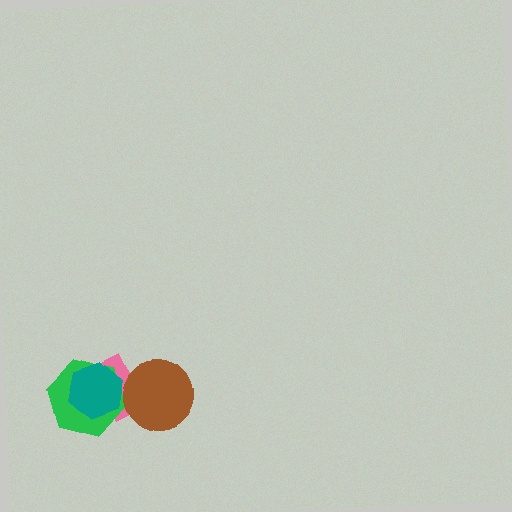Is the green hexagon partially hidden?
Yes, it is partially covered by another shape.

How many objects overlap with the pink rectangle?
3 objects overlap with the pink rectangle.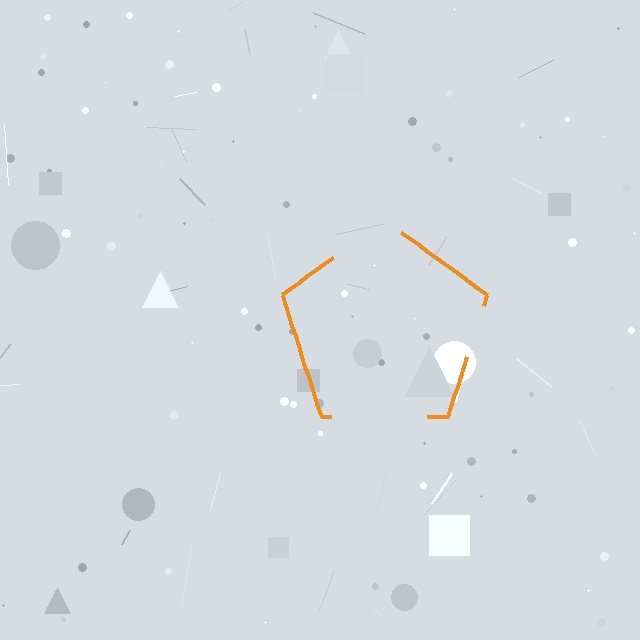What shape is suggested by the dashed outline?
The dashed outline suggests a pentagon.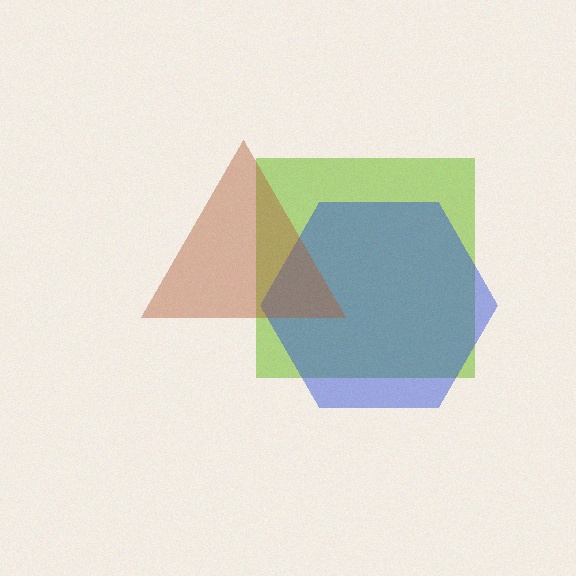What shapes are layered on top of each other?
The layered shapes are: a lime square, a blue hexagon, a brown triangle.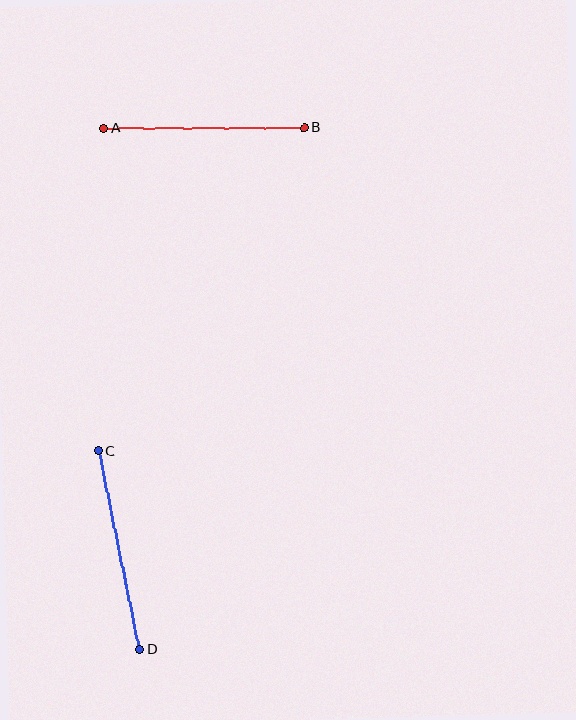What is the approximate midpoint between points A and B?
The midpoint is at approximately (204, 128) pixels.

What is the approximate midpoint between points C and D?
The midpoint is at approximately (119, 550) pixels.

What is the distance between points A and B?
The distance is approximately 201 pixels.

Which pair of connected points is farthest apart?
Points C and D are farthest apart.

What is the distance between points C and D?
The distance is approximately 203 pixels.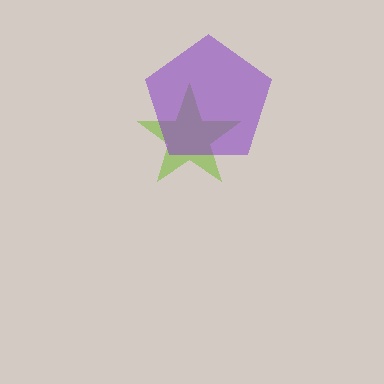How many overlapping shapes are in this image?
There are 2 overlapping shapes in the image.